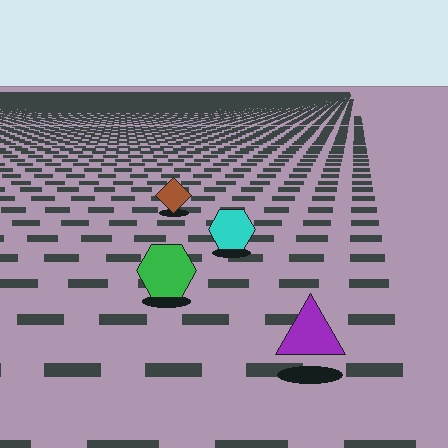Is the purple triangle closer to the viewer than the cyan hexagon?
Yes. The purple triangle is closer — you can tell from the texture gradient: the ground texture is coarser near it.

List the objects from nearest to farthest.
From nearest to farthest: the purple triangle, the green hexagon, the cyan hexagon, the brown diamond.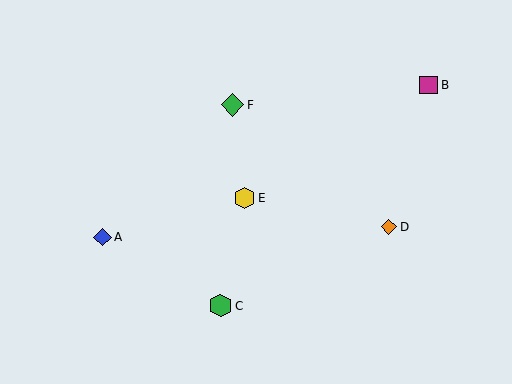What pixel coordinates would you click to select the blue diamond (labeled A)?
Click at (102, 237) to select the blue diamond A.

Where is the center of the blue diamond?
The center of the blue diamond is at (102, 237).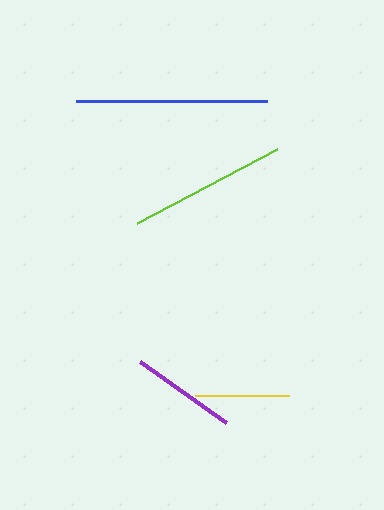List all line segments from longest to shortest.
From longest to shortest: blue, lime, purple, yellow.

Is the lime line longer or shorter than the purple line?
The lime line is longer than the purple line.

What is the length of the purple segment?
The purple segment is approximately 106 pixels long.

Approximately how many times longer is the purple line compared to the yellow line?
The purple line is approximately 1.1 times the length of the yellow line.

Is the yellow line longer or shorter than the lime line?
The lime line is longer than the yellow line.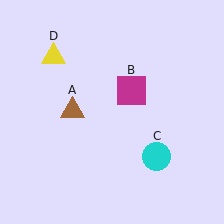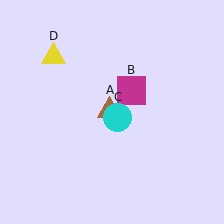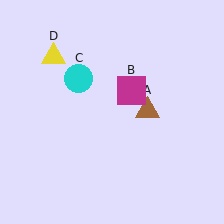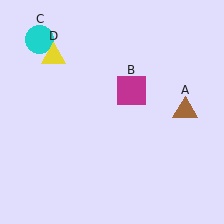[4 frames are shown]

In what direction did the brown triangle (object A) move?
The brown triangle (object A) moved right.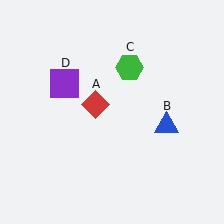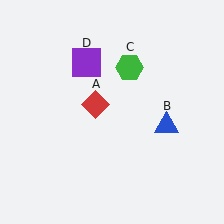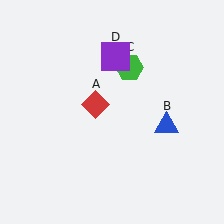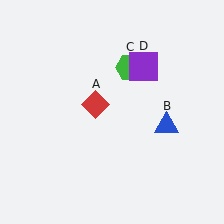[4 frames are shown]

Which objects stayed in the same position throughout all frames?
Red diamond (object A) and blue triangle (object B) and green hexagon (object C) remained stationary.